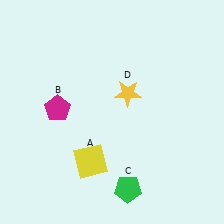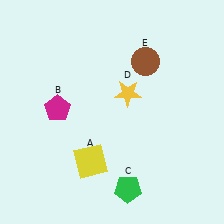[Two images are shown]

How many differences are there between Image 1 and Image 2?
There is 1 difference between the two images.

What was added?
A brown circle (E) was added in Image 2.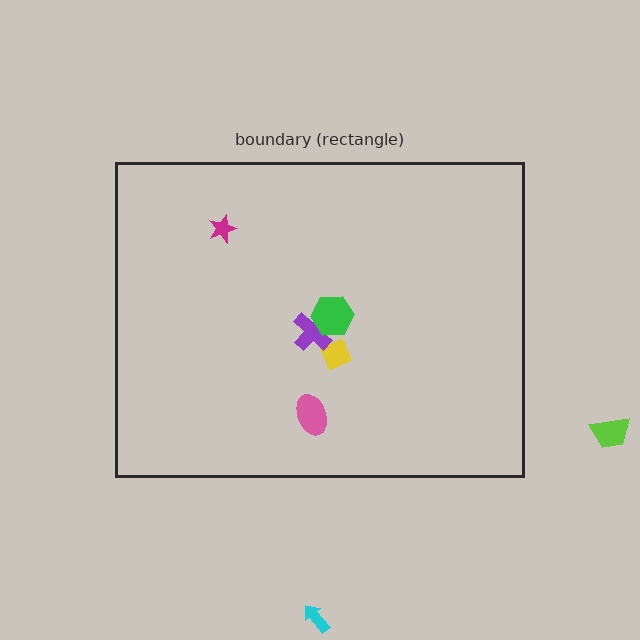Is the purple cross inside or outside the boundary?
Inside.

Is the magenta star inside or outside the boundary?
Inside.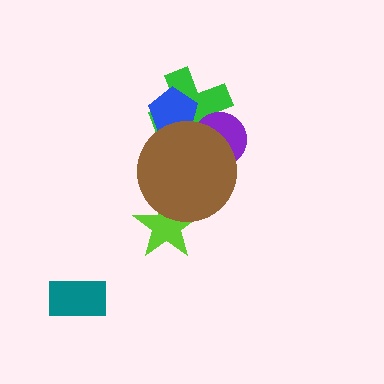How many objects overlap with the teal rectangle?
0 objects overlap with the teal rectangle.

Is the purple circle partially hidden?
Yes, it is partially covered by another shape.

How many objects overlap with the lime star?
1 object overlaps with the lime star.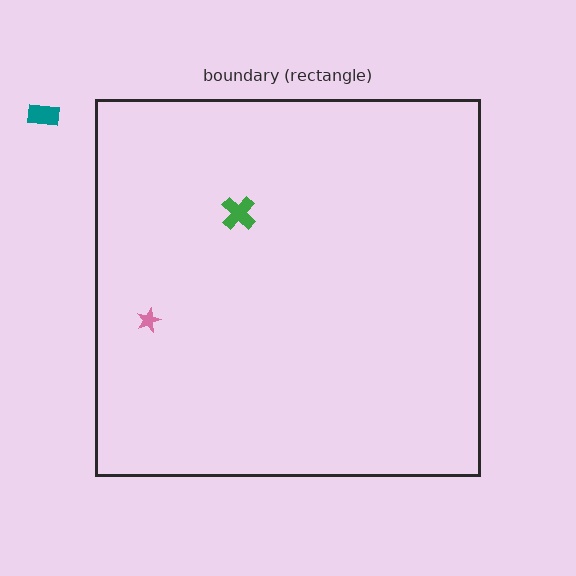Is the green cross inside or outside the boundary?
Inside.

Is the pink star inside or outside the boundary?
Inside.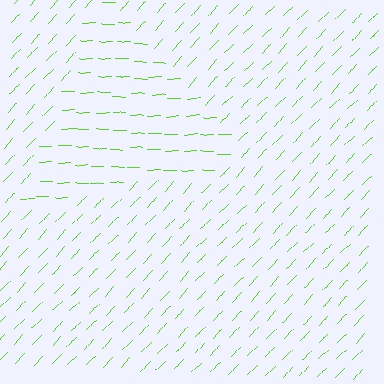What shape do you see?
I see a triangle.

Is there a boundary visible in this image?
Yes, there is a texture boundary formed by a change in line orientation.